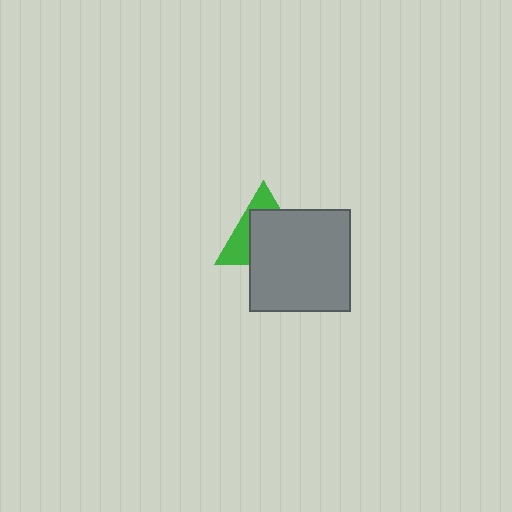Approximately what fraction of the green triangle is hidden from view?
Roughly 62% of the green triangle is hidden behind the gray square.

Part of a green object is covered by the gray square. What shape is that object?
It is a triangle.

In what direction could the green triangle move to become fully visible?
The green triangle could move toward the upper-left. That would shift it out from behind the gray square entirely.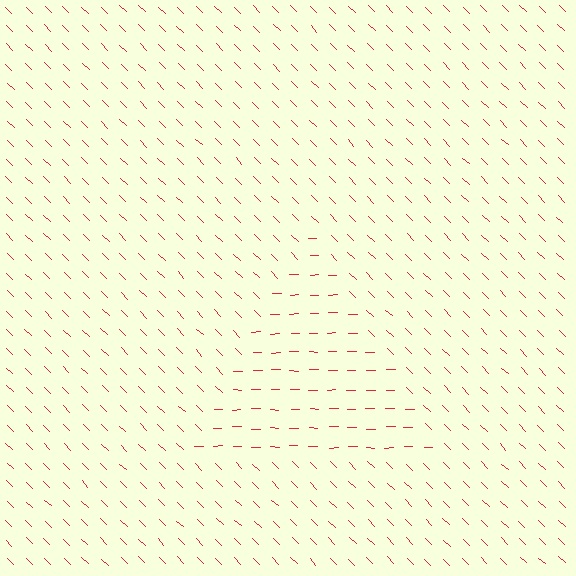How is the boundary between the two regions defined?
The boundary is defined purely by a change in line orientation (approximately 45 degrees difference). All lines are the same color and thickness.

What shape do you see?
I see a triangle.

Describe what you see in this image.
The image is filled with small red line segments. A triangle region in the image has lines oriented differently from the surrounding lines, creating a visible texture boundary.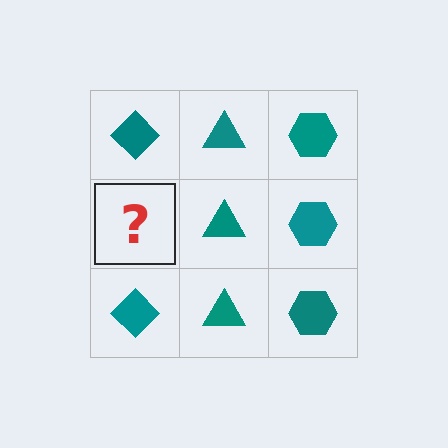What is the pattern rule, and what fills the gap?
The rule is that each column has a consistent shape. The gap should be filled with a teal diamond.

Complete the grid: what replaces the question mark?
The question mark should be replaced with a teal diamond.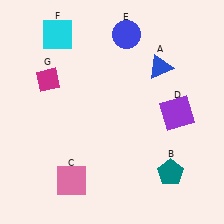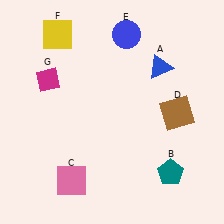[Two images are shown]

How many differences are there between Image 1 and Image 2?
There are 2 differences between the two images.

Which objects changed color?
D changed from purple to brown. F changed from cyan to yellow.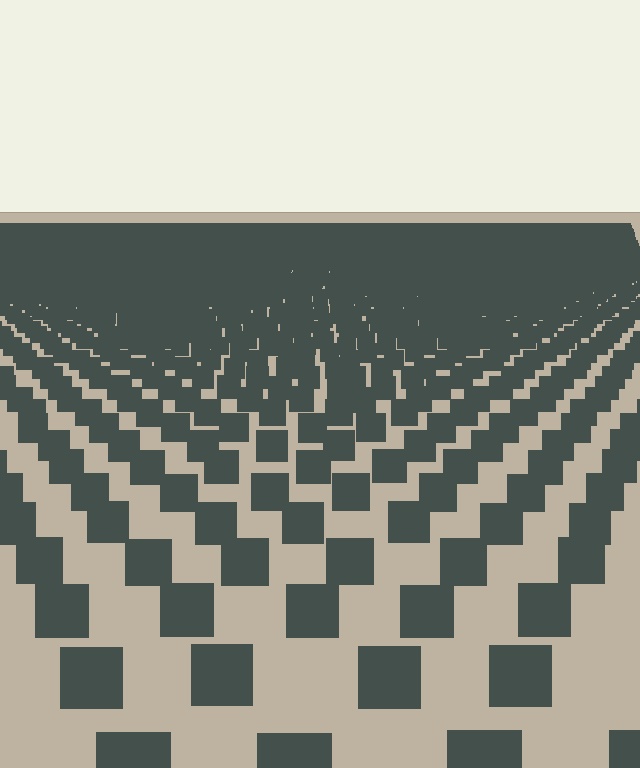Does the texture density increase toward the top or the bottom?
Density increases toward the top.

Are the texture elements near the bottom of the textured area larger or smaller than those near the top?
Larger. Near the bottom, elements are closer to the viewer and appear at a bigger on-screen size.